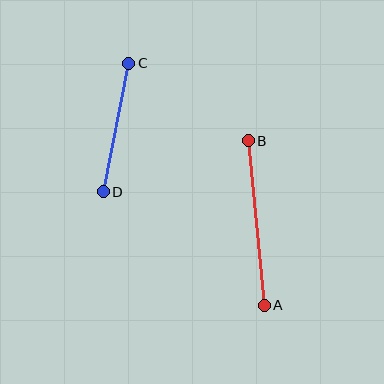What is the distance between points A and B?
The distance is approximately 165 pixels.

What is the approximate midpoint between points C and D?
The midpoint is at approximately (116, 127) pixels.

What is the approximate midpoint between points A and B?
The midpoint is at approximately (256, 223) pixels.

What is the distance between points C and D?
The distance is approximately 131 pixels.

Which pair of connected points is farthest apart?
Points A and B are farthest apart.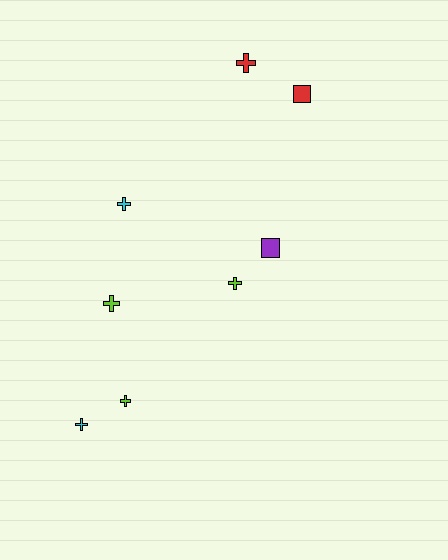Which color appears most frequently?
Lime, with 3 objects.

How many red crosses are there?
There is 1 red cross.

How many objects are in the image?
There are 8 objects.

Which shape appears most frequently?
Cross, with 6 objects.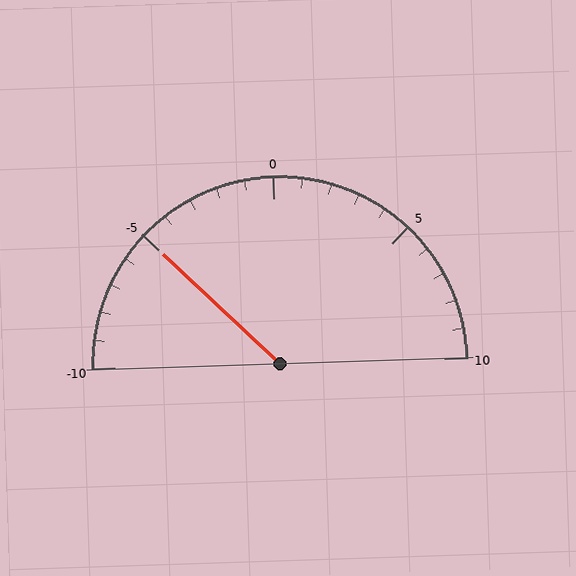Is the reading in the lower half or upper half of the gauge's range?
The reading is in the lower half of the range (-10 to 10).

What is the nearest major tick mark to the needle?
The nearest major tick mark is -5.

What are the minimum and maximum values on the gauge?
The gauge ranges from -10 to 10.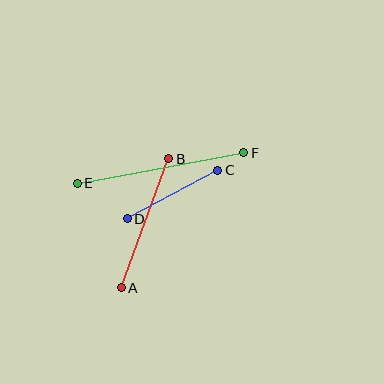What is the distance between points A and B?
The distance is approximately 138 pixels.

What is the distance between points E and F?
The distance is approximately 169 pixels.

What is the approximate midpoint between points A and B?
The midpoint is at approximately (145, 223) pixels.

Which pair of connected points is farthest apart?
Points E and F are farthest apart.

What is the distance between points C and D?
The distance is approximately 103 pixels.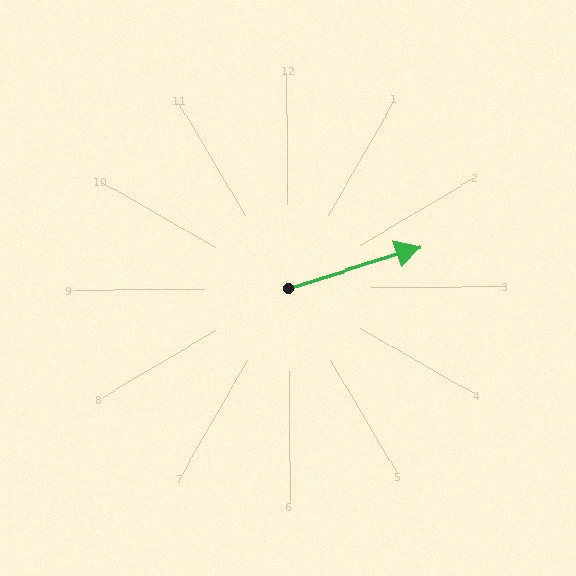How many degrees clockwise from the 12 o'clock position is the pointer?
Approximately 73 degrees.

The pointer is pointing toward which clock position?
Roughly 2 o'clock.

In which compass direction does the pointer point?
East.